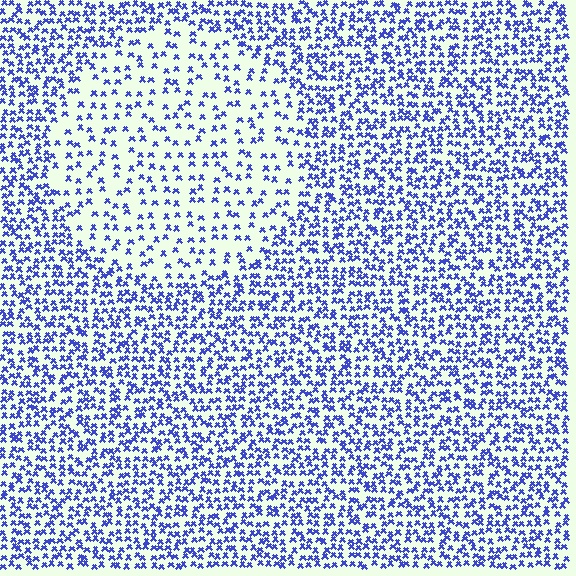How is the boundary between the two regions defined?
The boundary is defined by a change in element density (approximately 2.2x ratio). All elements are the same color, size, and shape.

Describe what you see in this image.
The image contains small blue elements arranged at two different densities. A circle-shaped region is visible where the elements are less densely packed than the surrounding area.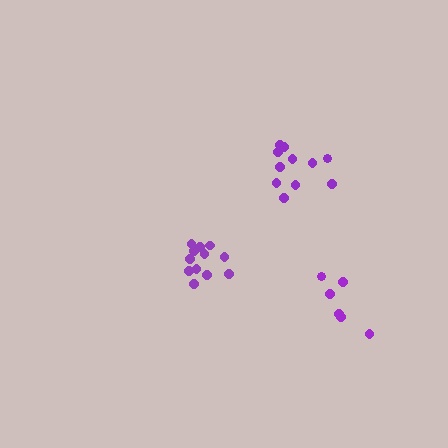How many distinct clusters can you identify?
There are 3 distinct clusters.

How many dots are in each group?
Group 1: 12 dots, Group 2: 11 dots, Group 3: 6 dots (29 total).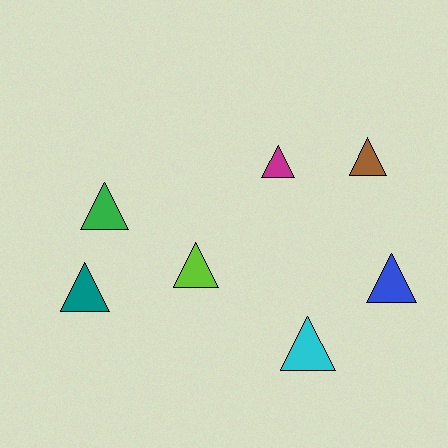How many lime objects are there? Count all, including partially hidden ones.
There is 1 lime object.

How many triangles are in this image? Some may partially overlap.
There are 7 triangles.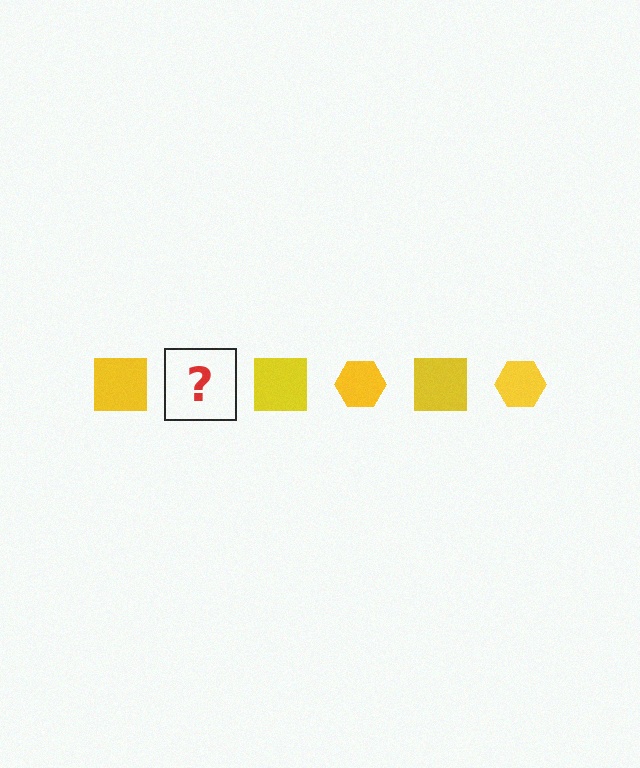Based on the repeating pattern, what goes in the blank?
The blank should be a yellow hexagon.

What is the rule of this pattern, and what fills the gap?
The rule is that the pattern cycles through square, hexagon shapes in yellow. The gap should be filled with a yellow hexagon.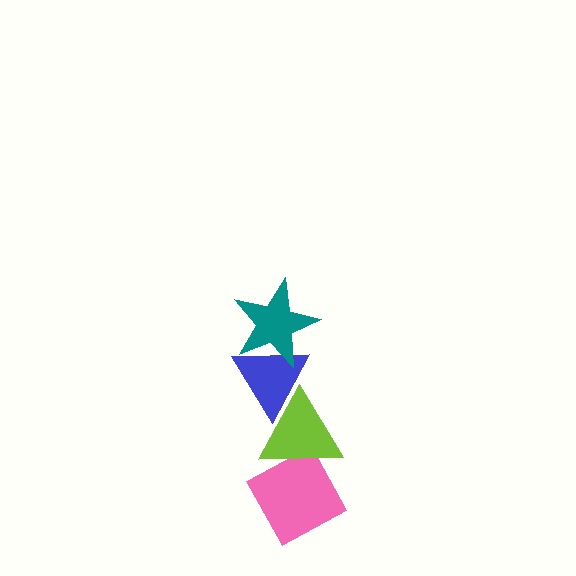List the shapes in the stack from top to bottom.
From top to bottom: the teal star, the blue triangle, the lime triangle, the pink diamond.